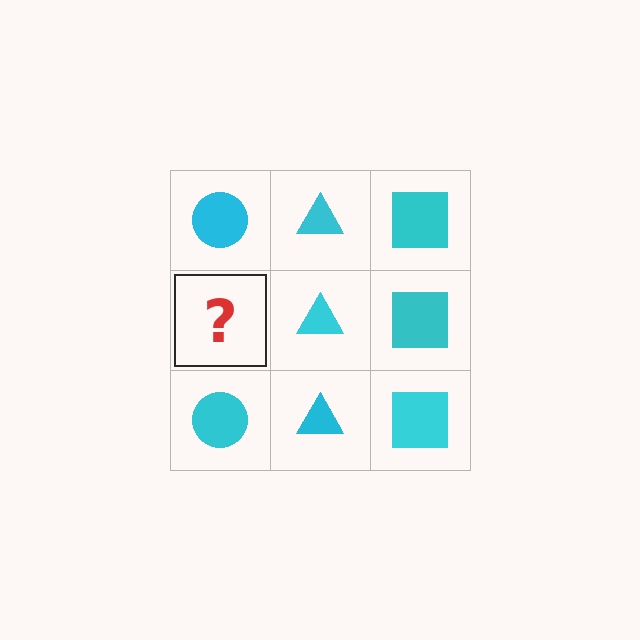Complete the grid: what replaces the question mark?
The question mark should be replaced with a cyan circle.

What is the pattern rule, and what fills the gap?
The rule is that each column has a consistent shape. The gap should be filled with a cyan circle.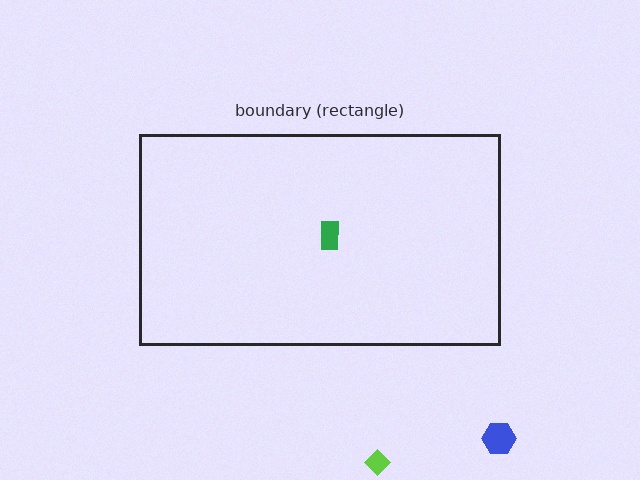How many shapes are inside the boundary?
1 inside, 2 outside.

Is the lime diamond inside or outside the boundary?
Outside.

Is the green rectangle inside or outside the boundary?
Inside.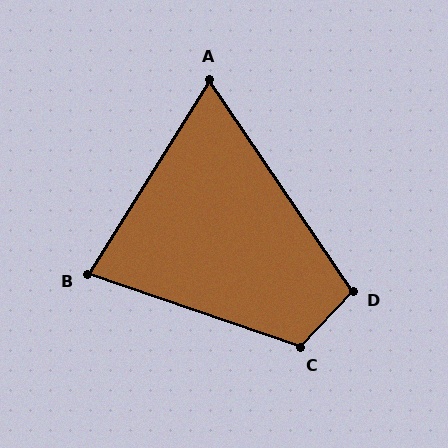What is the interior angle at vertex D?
Approximately 103 degrees (obtuse).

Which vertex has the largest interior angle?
C, at approximately 114 degrees.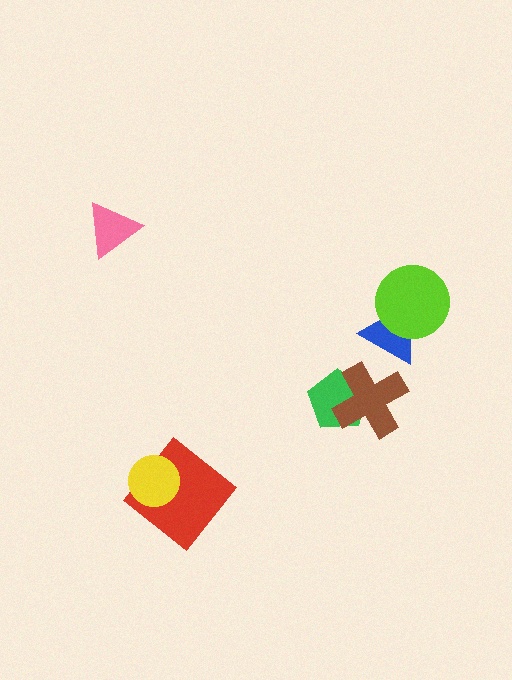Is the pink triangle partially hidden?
No, no other shape covers it.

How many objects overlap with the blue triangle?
1 object overlaps with the blue triangle.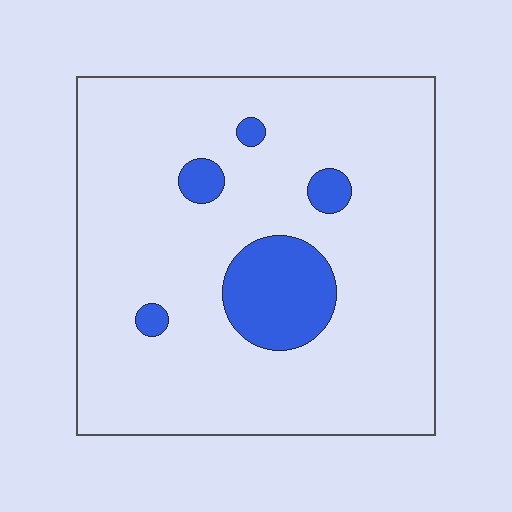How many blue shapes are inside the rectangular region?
5.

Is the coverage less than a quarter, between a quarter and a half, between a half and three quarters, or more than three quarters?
Less than a quarter.